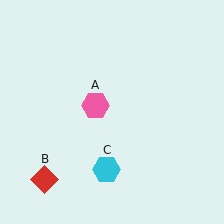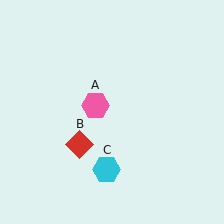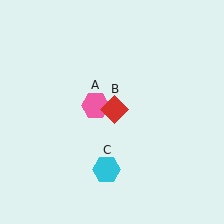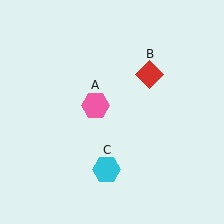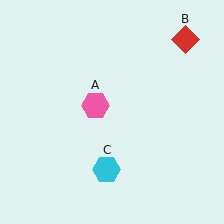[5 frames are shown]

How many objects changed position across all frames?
1 object changed position: red diamond (object B).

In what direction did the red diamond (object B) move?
The red diamond (object B) moved up and to the right.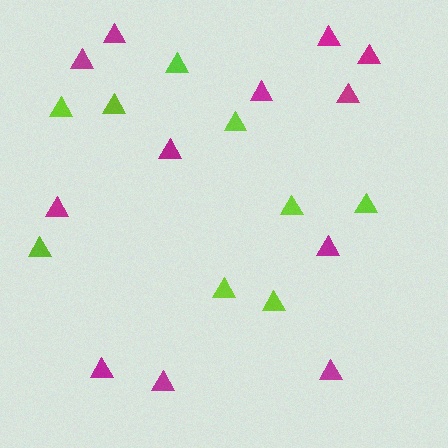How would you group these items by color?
There are 2 groups: one group of lime triangles (9) and one group of magenta triangles (12).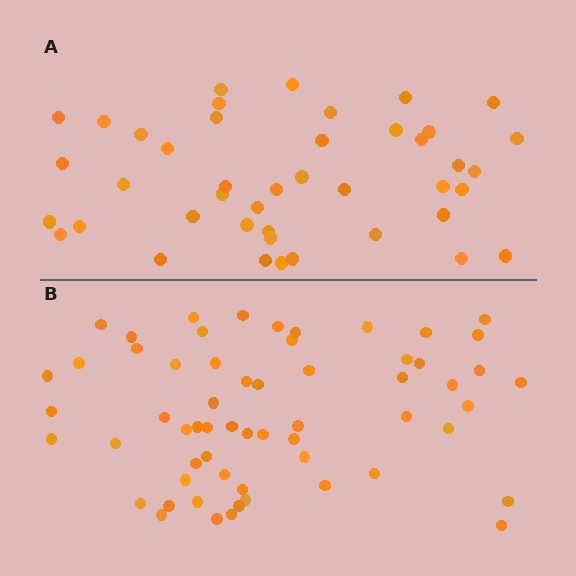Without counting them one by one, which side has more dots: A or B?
Region B (the bottom region) has more dots.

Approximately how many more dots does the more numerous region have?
Region B has approximately 15 more dots than region A.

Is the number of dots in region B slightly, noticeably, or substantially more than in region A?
Region B has noticeably more, but not dramatically so. The ratio is roughly 1.4 to 1.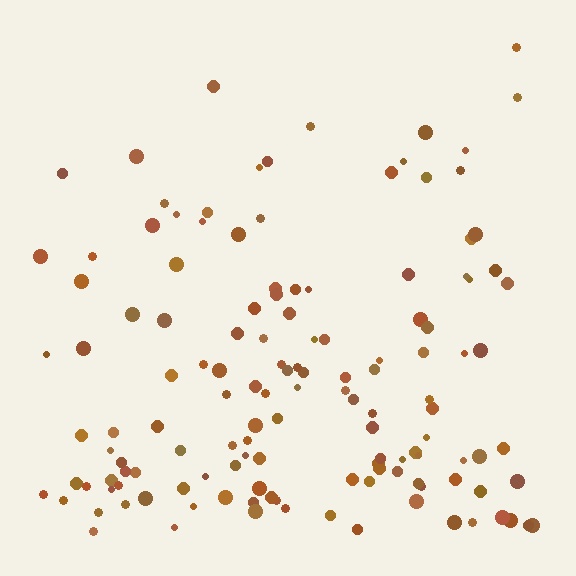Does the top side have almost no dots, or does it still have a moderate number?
Still a moderate number, just noticeably fewer than the bottom.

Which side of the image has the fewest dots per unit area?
The top.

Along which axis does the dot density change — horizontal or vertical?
Vertical.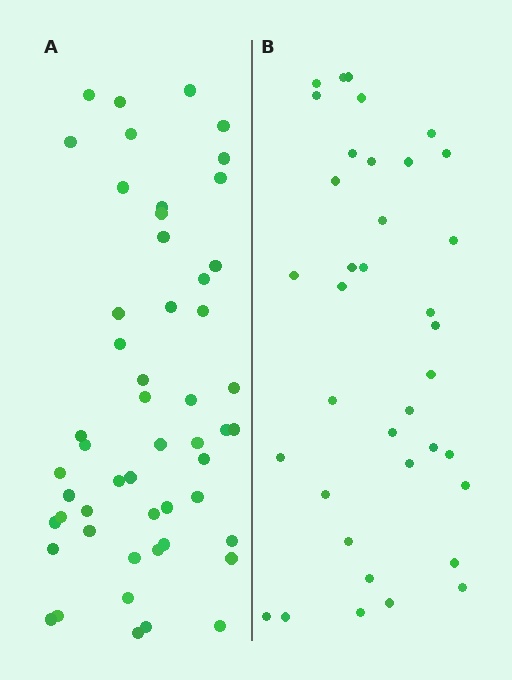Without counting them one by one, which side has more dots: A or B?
Region A (the left region) has more dots.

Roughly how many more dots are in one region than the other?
Region A has approximately 15 more dots than region B.